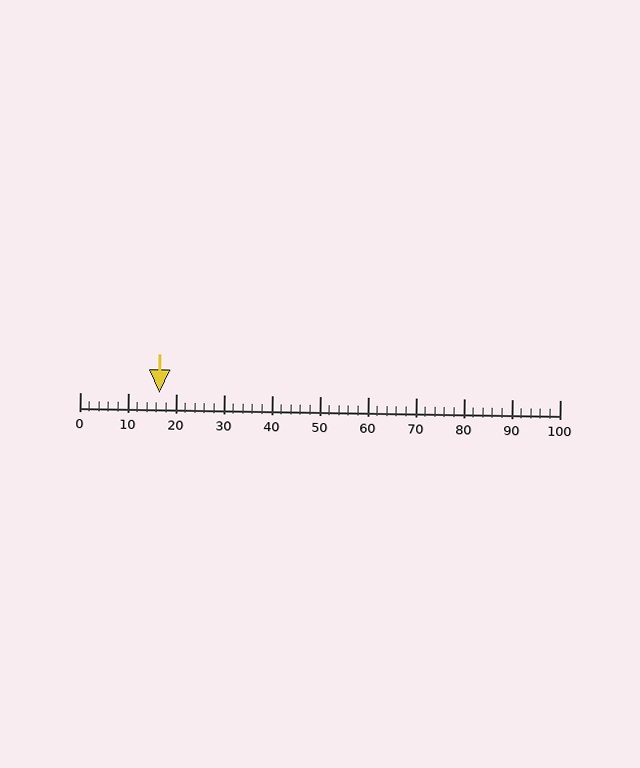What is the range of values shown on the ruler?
The ruler shows values from 0 to 100.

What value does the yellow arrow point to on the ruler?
The yellow arrow points to approximately 17.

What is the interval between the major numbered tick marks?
The major tick marks are spaced 10 units apart.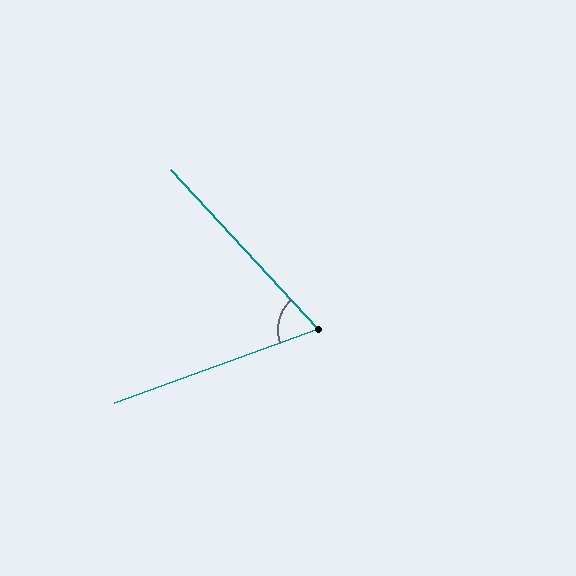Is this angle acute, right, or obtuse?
It is acute.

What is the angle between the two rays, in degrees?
Approximately 67 degrees.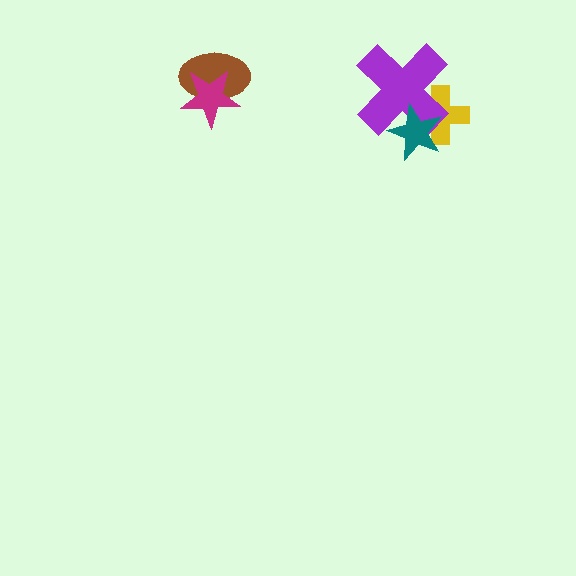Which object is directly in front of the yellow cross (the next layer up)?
The purple cross is directly in front of the yellow cross.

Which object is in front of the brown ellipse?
The magenta star is in front of the brown ellipse.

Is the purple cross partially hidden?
Yes, it is partially covered by another shape.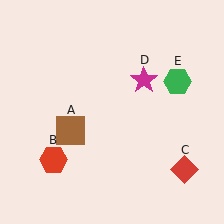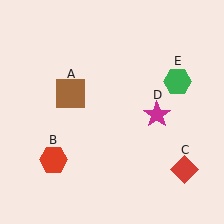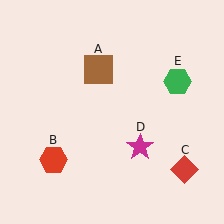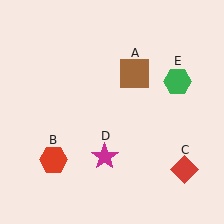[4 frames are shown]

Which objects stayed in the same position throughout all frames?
Red hexagon (object B) and red diamond (object C) and green hexagon (object E) remained stationary.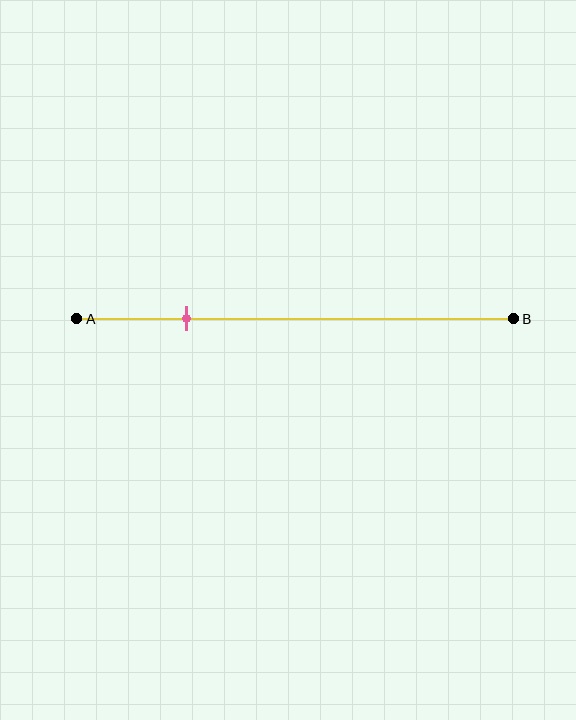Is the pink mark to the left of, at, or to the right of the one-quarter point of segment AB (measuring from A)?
The pink mark is approximately at the one-quarter point of segment AB.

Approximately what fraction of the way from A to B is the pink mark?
The pink mark is approximately 25% of the way from A to B.